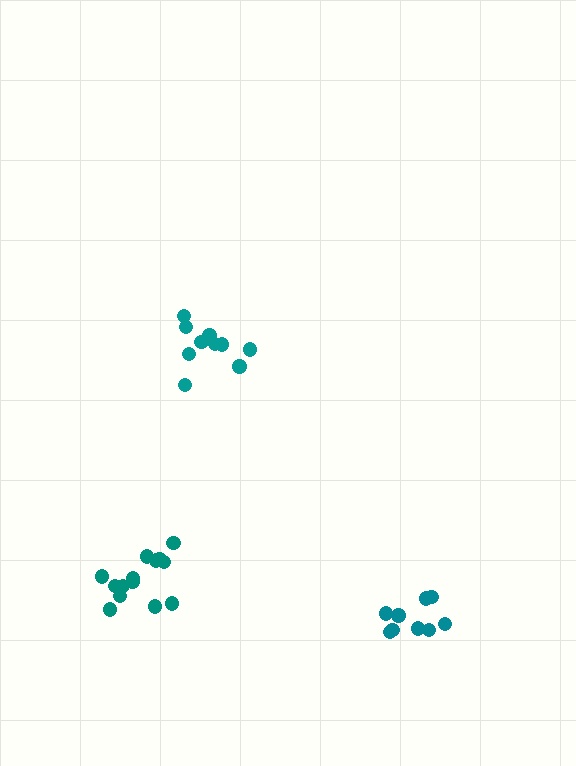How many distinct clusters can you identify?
There are 3 distinct clusters.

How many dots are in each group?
Group 1: 14 dots, Group 2: 10 dots, Group 3: 9 dots (33 total).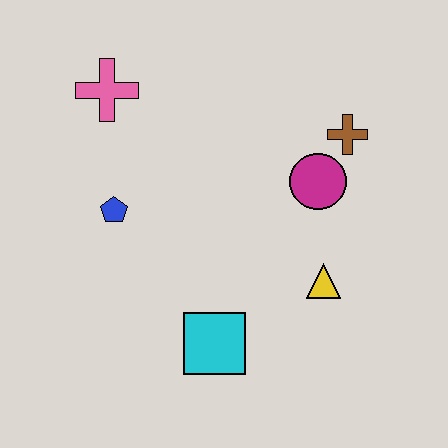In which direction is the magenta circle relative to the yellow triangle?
The magenta circle is above the yellow triangle.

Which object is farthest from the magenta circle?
The pink cross is farthest from the magenta circle.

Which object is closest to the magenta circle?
The brown cross is closest to the magenta circle.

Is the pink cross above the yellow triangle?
Yes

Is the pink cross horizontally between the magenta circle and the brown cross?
No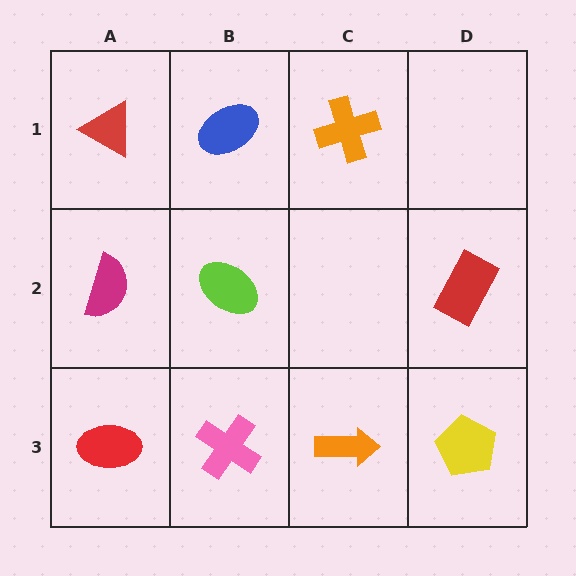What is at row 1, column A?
A red triangle.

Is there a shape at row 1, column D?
No, that cell is empty.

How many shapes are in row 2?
3 shapes.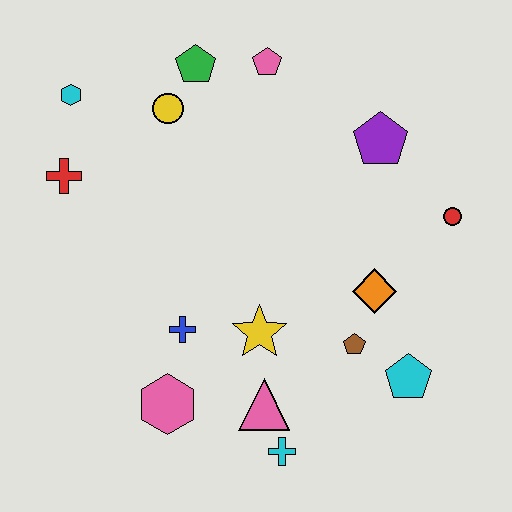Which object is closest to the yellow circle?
The green pentagon is closest to the yellow circle.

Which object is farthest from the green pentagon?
The cyan cross is farthest from the green pentagon.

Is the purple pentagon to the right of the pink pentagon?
Yes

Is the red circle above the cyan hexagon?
No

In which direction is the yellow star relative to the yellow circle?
The yellow star is below the yellow circle.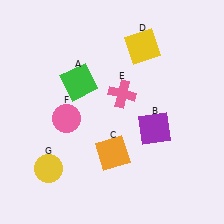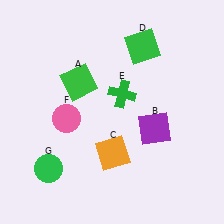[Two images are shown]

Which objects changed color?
D changed from yellow to green. E changed from pink to green. G changed from yellow to green.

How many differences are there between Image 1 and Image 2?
There are 3 differences between the two images.